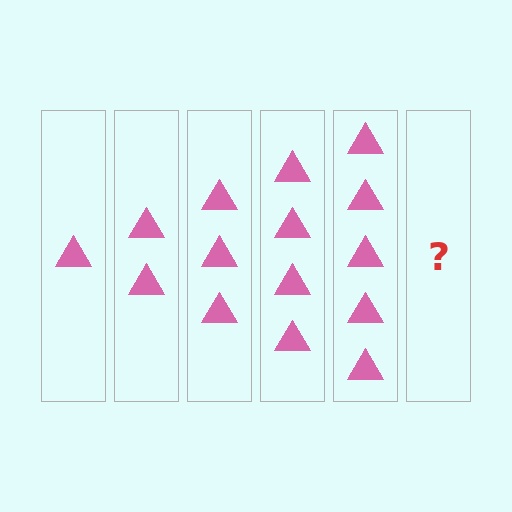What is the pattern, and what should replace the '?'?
The pattern is that each step adds one more triangle. The '?' should be 6 triangles.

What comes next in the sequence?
The next element should be 6 triangles.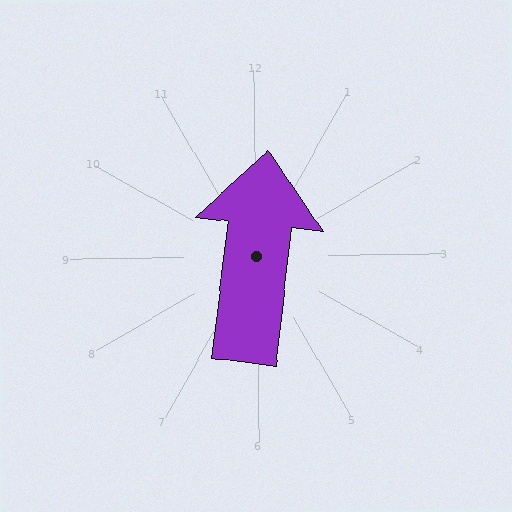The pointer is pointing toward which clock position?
Roughly 12 o'clock.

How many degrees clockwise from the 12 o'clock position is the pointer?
Approximately 7 degrees.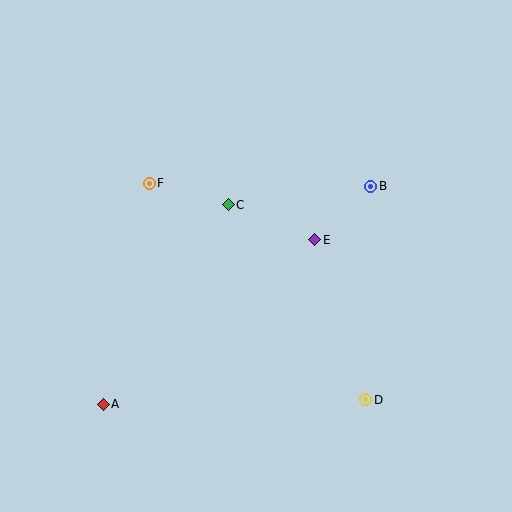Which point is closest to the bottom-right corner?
Point D is closest to the bottom-right corner.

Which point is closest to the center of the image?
Point C at (228, 205) is closest to the center.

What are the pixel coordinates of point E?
Point E is at (315, 240).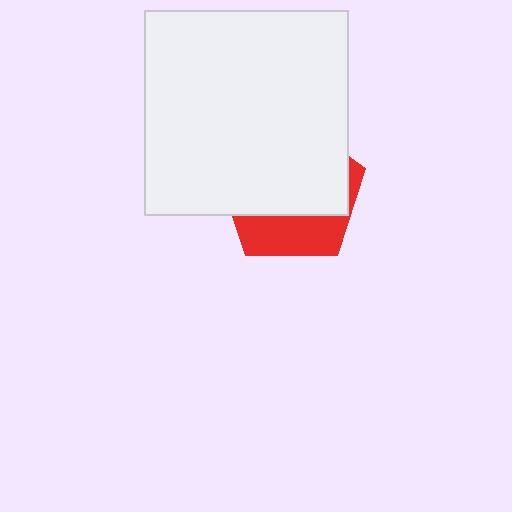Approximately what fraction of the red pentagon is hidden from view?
Roughly 67% of the red pentagon is hidden behind the white square.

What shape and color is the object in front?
The object in front is a white square.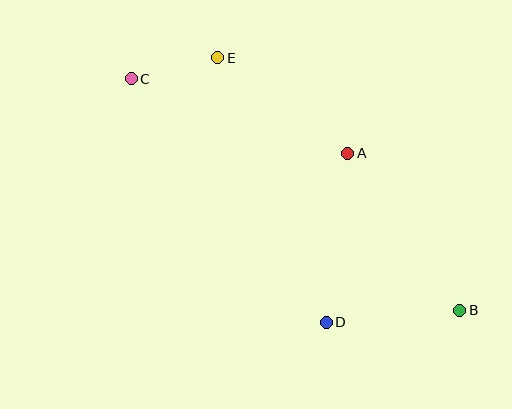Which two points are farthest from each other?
Points B and C are farthest from each other.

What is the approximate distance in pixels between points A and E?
The distance between A and E is approximately 161 pixels.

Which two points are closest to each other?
Points C and E are closest to each other.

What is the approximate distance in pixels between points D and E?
The distance between D and E is approximately 286 pixels.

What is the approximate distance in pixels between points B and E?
The distance between B and E is approximately 350 pixels.